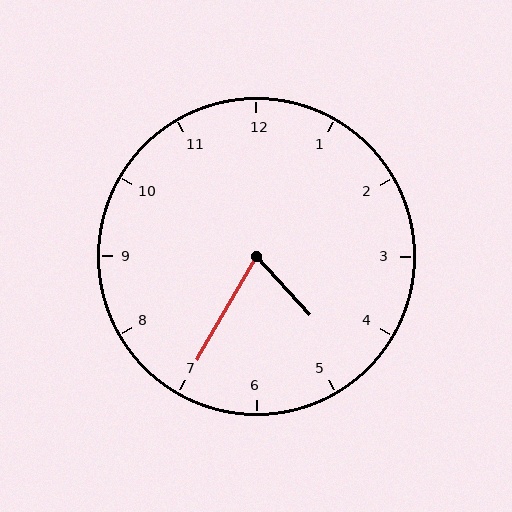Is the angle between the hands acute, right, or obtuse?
It is acute.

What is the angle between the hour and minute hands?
Approximately 72 degrees.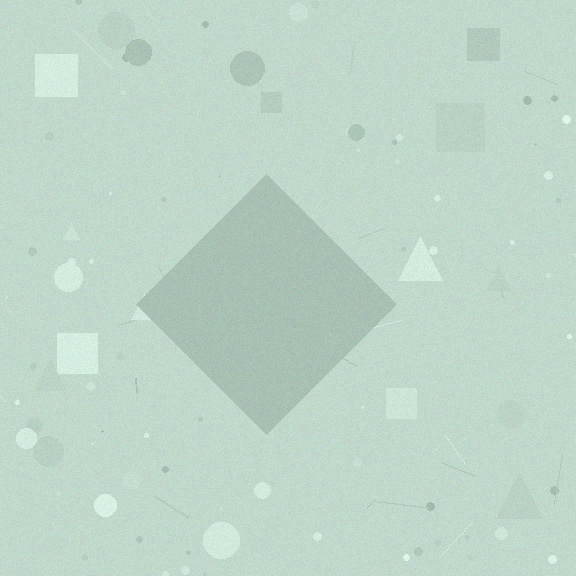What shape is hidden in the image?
A diamond is hidden in the image.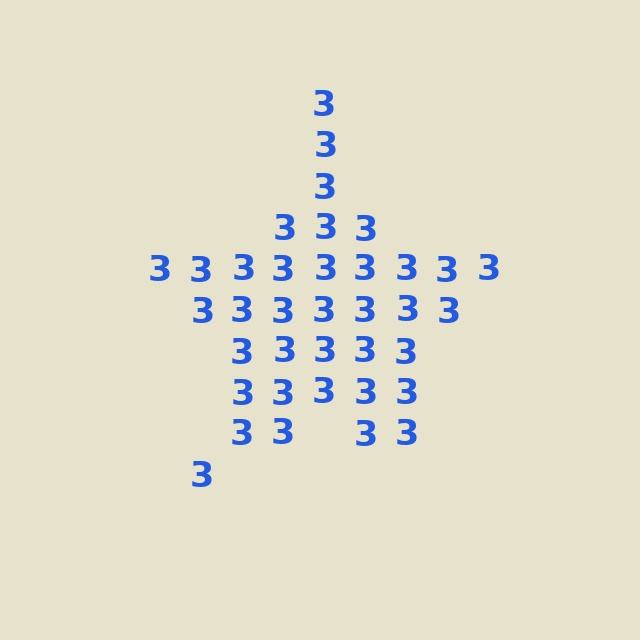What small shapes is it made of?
It is made of small digit 3's.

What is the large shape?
The large shape is a star.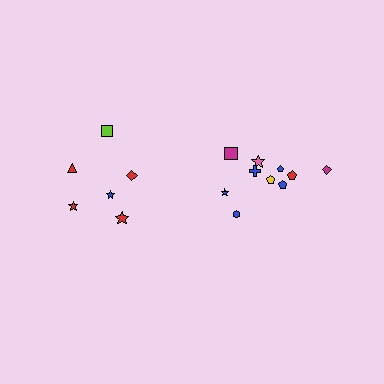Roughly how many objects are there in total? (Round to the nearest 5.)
Roughly 15 objects in total.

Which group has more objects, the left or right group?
The right group.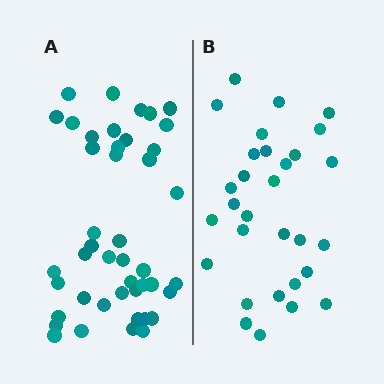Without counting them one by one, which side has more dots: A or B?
Region A (the left region) has more dots.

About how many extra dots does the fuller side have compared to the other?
Region A has approximately 15 more dots than region B.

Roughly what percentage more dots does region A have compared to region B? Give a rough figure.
About 45% more.